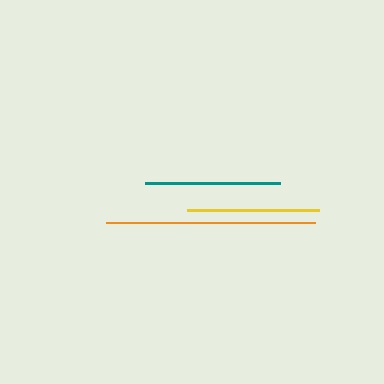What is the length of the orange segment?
The orange segment is approximately 210 pixels long.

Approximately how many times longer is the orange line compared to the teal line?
The orange line is approximately 1.6 times the length of the teal line.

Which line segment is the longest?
The orange line is the longest at approximately 210 pixels.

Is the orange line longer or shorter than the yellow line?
The orange line is longer than the yellow line.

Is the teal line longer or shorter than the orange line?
The orange line is longer than the teal line.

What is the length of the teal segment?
The teal segment is approximately 135 pixels long.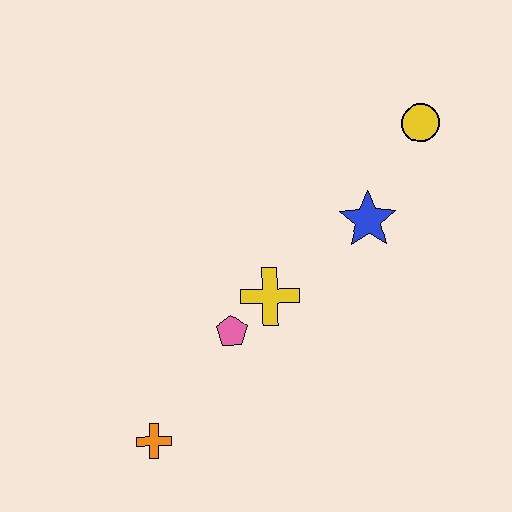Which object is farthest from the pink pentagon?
The yellow circle is farthest from the pink pentagon.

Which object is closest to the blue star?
The yellow circle is closest to the blue star.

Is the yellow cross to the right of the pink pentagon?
Yes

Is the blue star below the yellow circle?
Yes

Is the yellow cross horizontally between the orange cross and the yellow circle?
Yes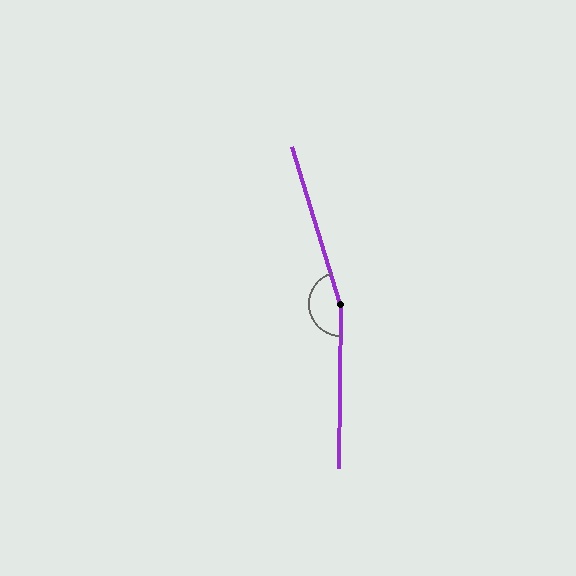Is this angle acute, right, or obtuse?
It is obtuse.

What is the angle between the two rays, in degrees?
Approximately 162 degrees.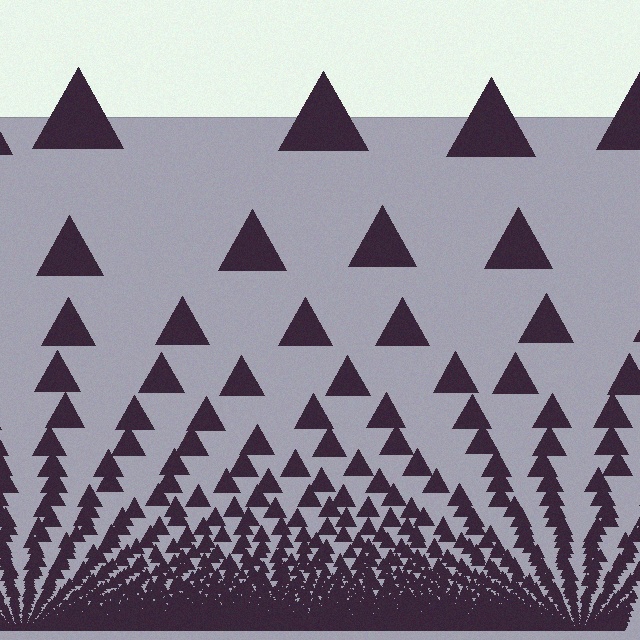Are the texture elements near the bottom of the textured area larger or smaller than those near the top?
Smaller. The gradient is inverted — elements near the bottom are smaller and denser.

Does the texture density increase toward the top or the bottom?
Density increases toward the bottom.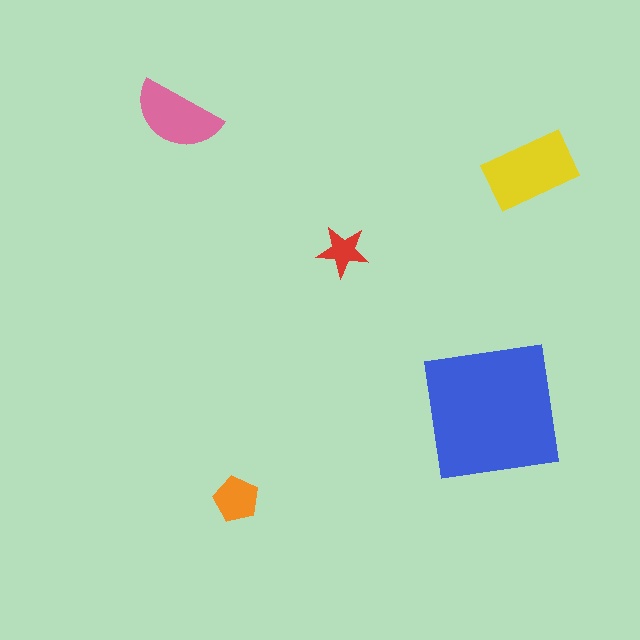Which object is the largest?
The blue square.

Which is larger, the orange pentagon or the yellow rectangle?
The yellow rectangle.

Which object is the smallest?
The red star.